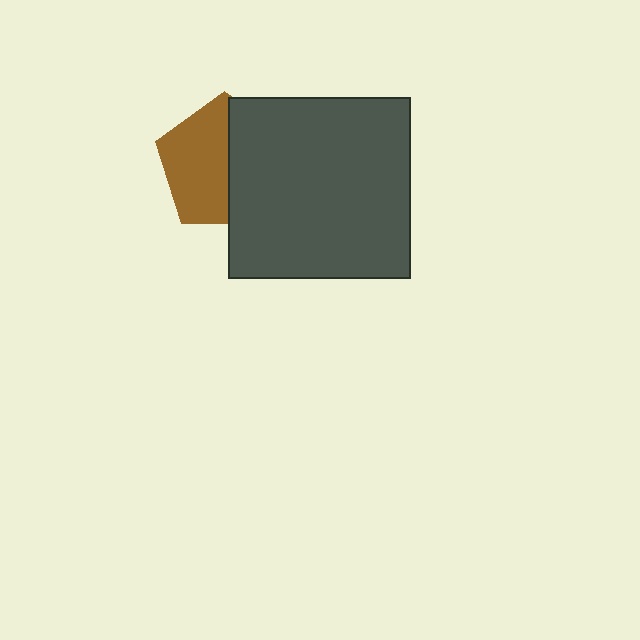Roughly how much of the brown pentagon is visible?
About half of it is visible (roughly 53%).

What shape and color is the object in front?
The object in front is a dark gray square.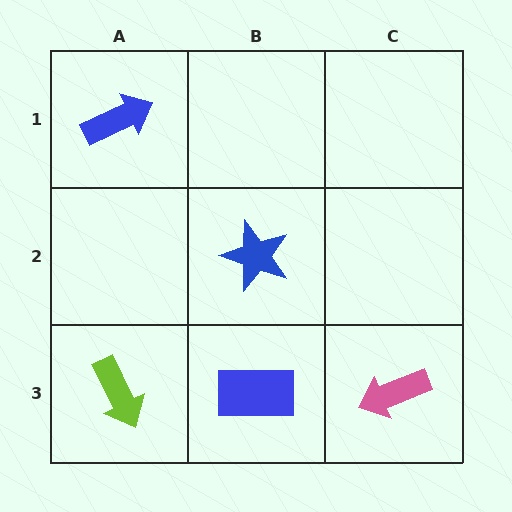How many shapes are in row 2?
1 shape.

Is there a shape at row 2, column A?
No, that cell is empty.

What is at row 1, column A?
A blue arrow.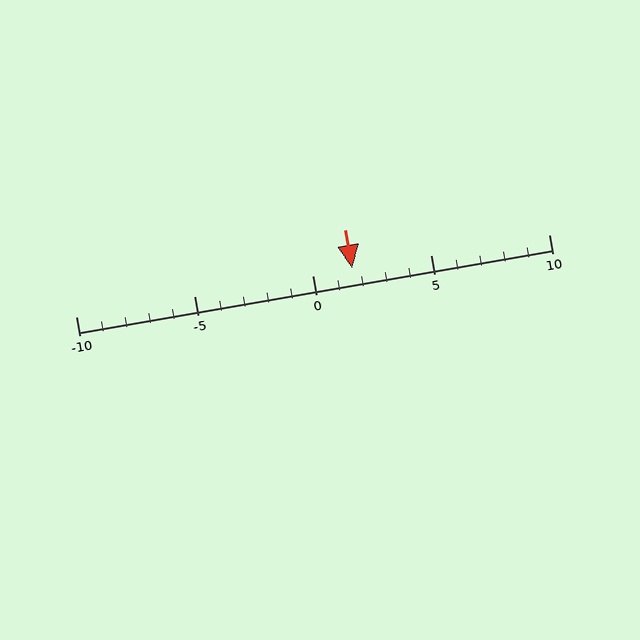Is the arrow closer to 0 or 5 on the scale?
The arrow is closer to 0.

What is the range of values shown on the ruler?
The ruler shows values from -10 to 10.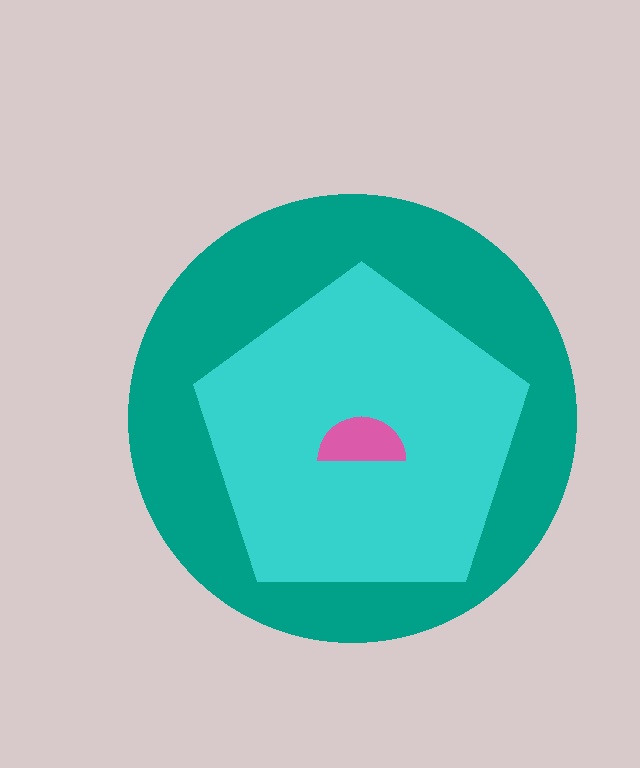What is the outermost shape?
The teal circle.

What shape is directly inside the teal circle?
The cyan pentagon.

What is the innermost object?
The pink semicircle.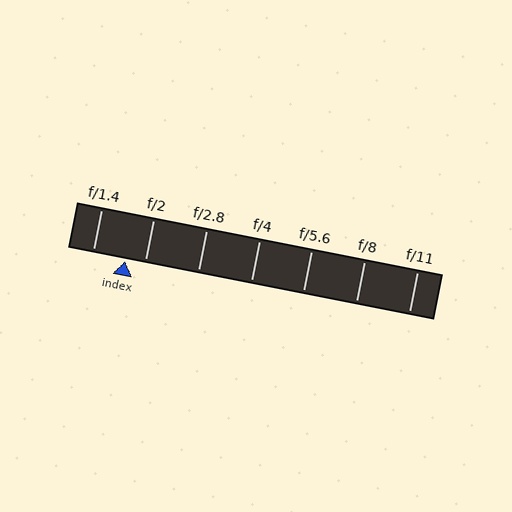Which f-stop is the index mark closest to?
The index mark is closest to f/2.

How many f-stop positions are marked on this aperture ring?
There are 7 f-stop positions marked.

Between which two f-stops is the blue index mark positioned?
The index mark is between f/1.4 and f/2.